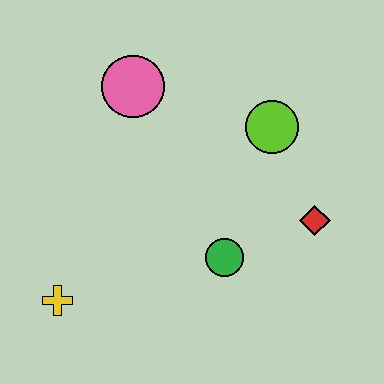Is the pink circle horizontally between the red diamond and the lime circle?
No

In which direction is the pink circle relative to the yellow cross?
The pink circle is above the yellow cross.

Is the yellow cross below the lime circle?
Yes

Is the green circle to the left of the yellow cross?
No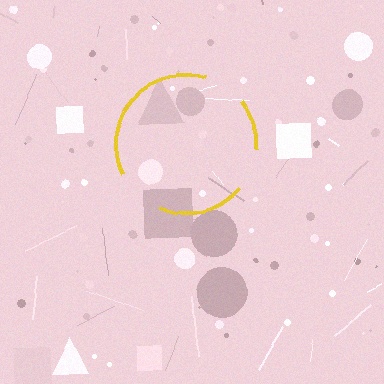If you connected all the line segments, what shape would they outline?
They would outline a circle.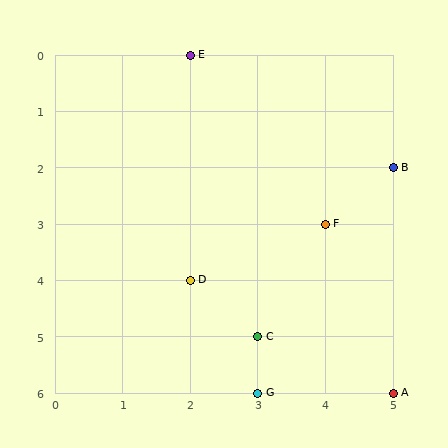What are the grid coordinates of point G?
Point G is at grid coordinates (3, 6).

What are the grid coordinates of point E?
Point E is at grid coordinates (2, 0).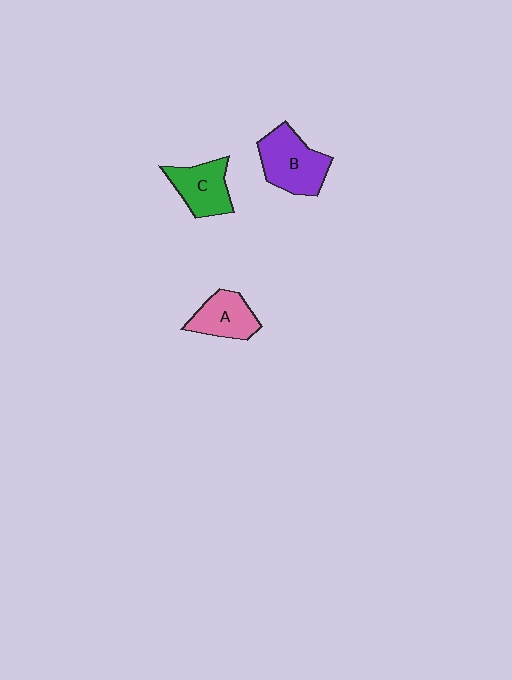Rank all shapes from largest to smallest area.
From largest to smallest: B (purple), C (green), A (pink).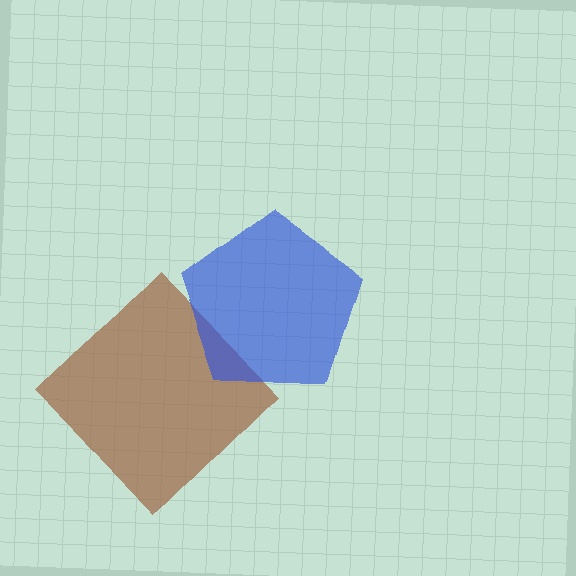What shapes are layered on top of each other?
The layered shapes are: a brown diamond, a blue pentagon.